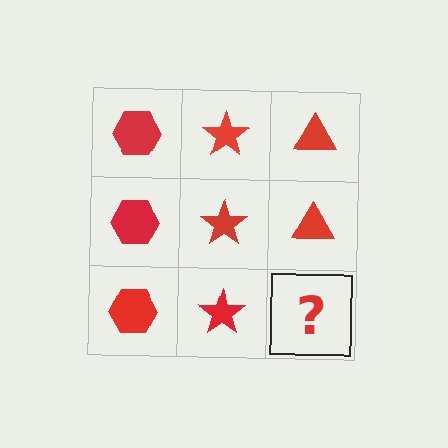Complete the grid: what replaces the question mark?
The question mark should be replaced with a red triangle.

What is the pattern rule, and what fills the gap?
The rule is that each column has a consistent shape. The gap should be filled with a red triangle.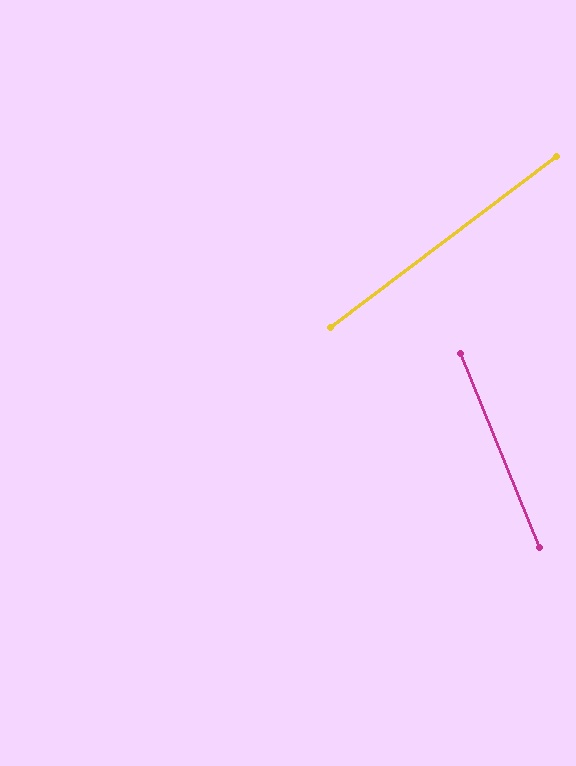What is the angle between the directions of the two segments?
Approximately 75 degrees.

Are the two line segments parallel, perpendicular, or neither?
Neither parallel nor perpendicular — they differ by about 75°.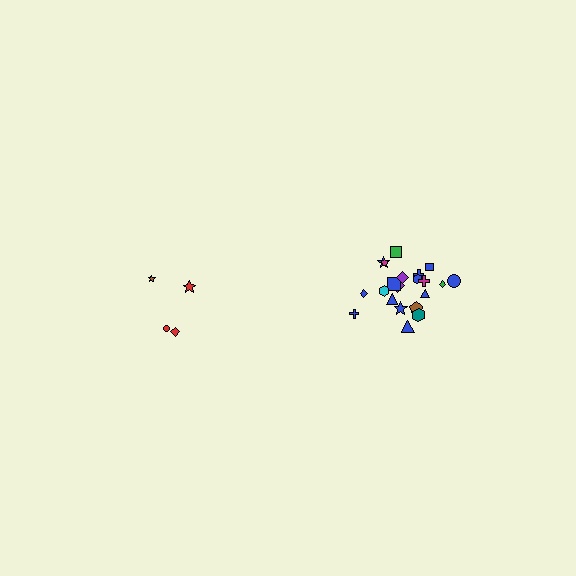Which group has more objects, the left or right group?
The right group.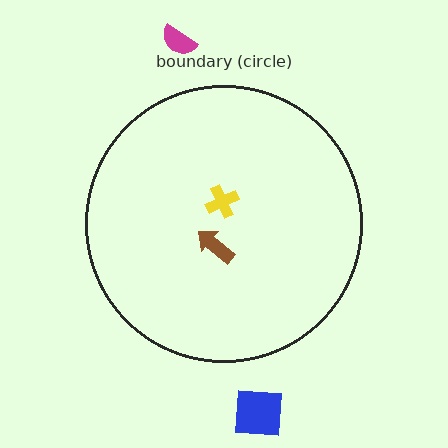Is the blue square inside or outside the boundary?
Outside.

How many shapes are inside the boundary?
2 inside, 2 outside.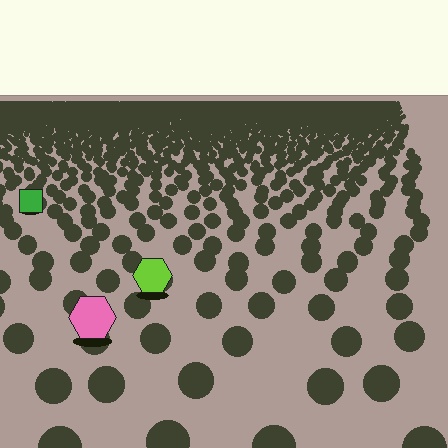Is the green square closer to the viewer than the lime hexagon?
No. The lime hexagon is closer — you can tell from the texture gradient: the ground texture is coarser near it.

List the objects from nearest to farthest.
From nearest to farthest: the pink hexagon, the lime hexagon, the green square.